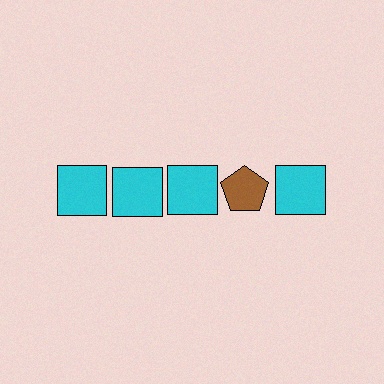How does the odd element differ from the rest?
It differs in both color (brown instead of cyan) and shape (pentagon instead of square).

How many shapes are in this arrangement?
There are 5 shapes arranged in a grid pattern.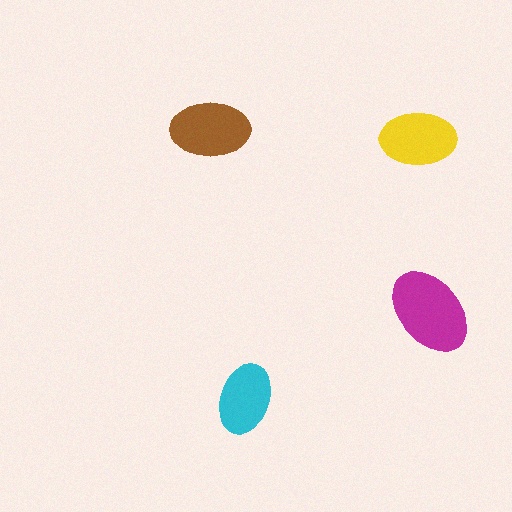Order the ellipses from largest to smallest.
the magenta one, the brown one, the yellow one, the cyan one.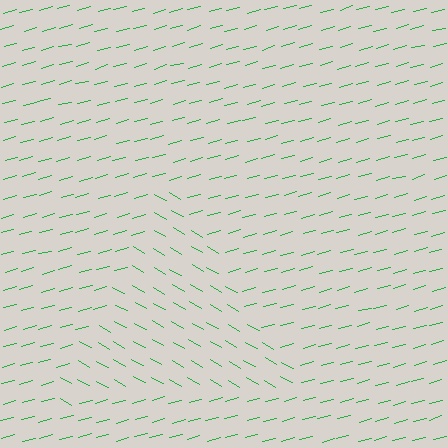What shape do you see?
I see a triangle.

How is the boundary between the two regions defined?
The boundary is defined purely by a change in line orientation (approximately 45 degrees difference). All lines are the same color and thickness.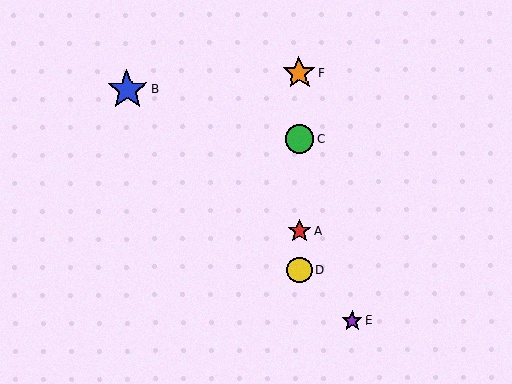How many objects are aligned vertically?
4 objects (A, C, D, F) are aligned vertically.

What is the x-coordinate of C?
Object C is at x≈299.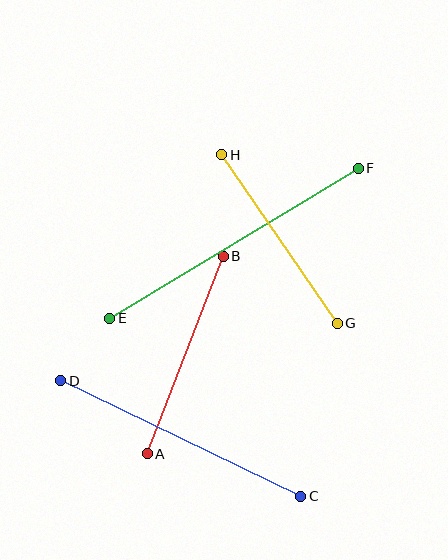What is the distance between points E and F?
The distance is approximately 290 pixels.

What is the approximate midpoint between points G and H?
The midpoint is at approximately (279, 239) pixels.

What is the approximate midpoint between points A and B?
The midpoint is at approximately (185, 355) pixels.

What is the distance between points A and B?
The distance is approximately 211 pixels.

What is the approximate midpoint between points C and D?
The midpoint is at approximately (181, 439) pixels.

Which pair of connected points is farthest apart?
Points E and F are farthest apart.